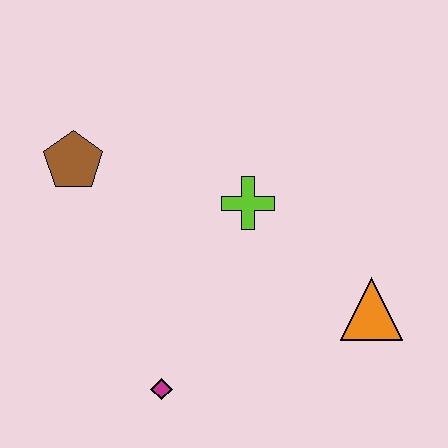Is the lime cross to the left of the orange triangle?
Yes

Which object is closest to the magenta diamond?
The lime cross is closest to the magenta diamond.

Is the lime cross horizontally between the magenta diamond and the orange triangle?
Yes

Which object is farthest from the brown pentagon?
The orange triangle is farthest from the brown pentagon.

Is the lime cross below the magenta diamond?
No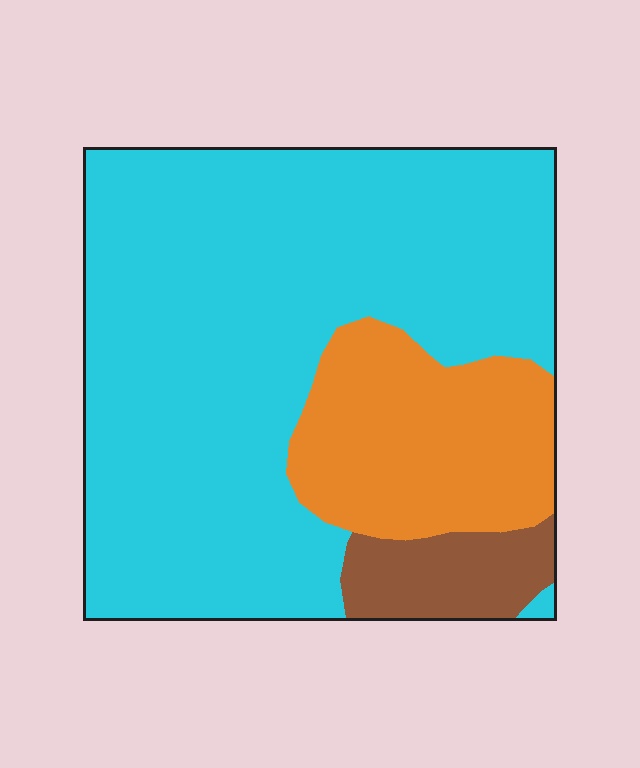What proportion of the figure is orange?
Orange takes up between a sixth and a third of the figure.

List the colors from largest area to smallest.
From largest to smallest: cyan, orange, brown.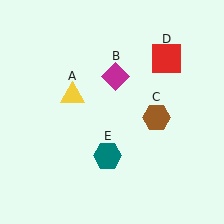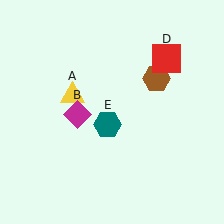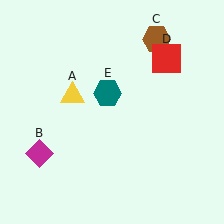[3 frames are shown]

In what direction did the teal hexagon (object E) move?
The teal hexagon (object E) moved up.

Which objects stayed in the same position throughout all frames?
Yellow triangle (object A) and red square (object D) remained stationary.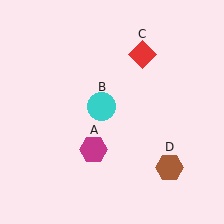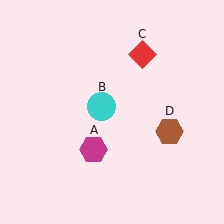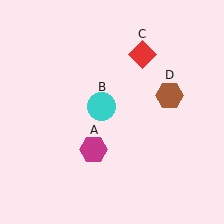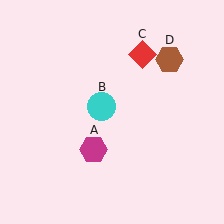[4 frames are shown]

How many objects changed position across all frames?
1 object changed position: brown hexagon (object D).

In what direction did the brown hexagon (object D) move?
The brown hexagon (object D) moved up.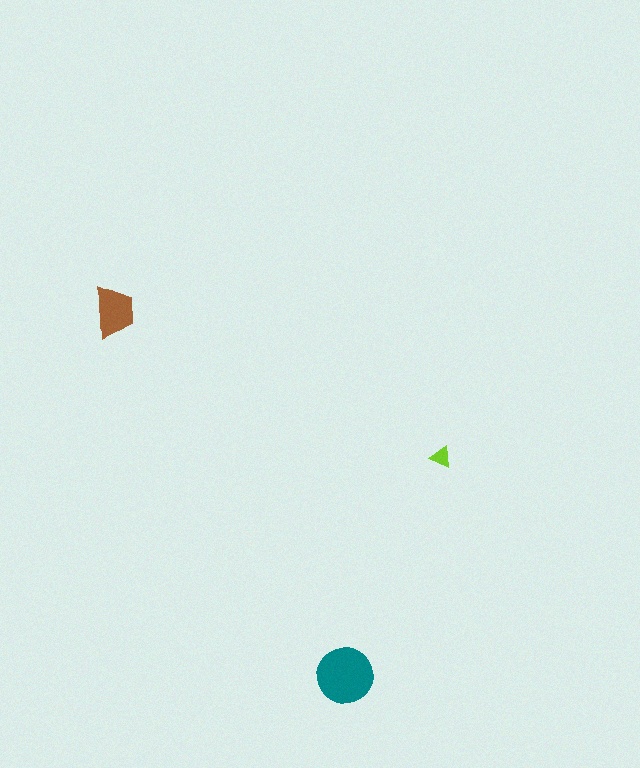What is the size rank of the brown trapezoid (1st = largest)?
2nd.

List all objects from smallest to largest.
The lime triangle, the brown trapezoid, the teal circle.